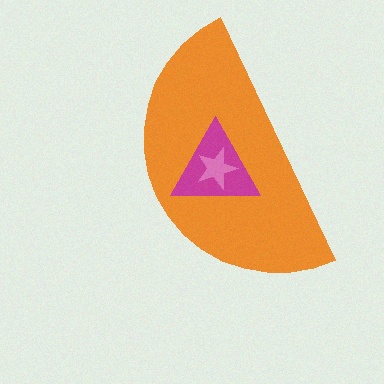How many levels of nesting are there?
3.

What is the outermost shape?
The orange semicircle.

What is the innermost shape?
The pink star.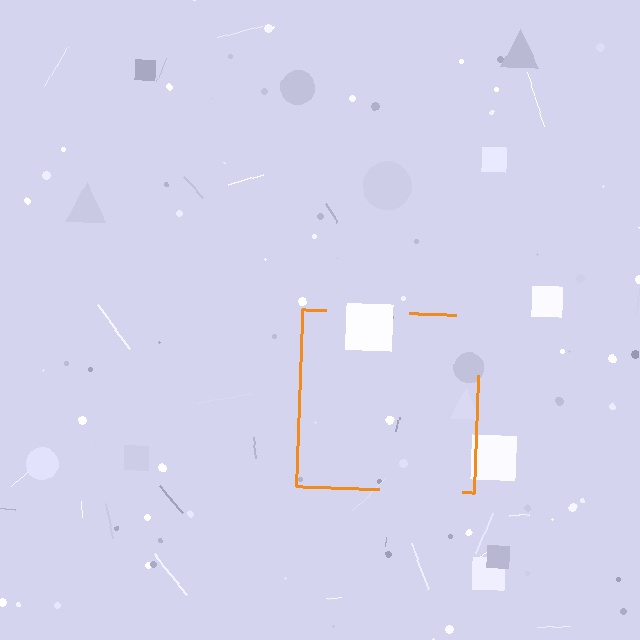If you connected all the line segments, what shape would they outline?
They would outline a square.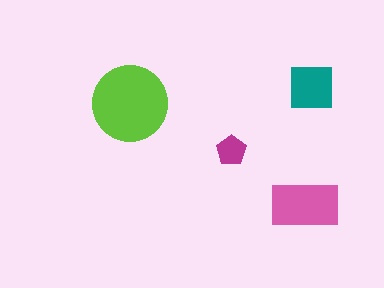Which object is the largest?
The lime circle.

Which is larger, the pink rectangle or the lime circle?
The lime circle.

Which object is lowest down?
The pink rectangle is bottommost.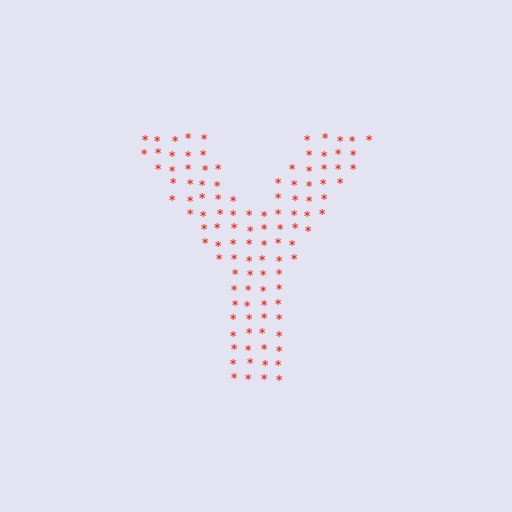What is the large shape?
The large shape is the letter Y.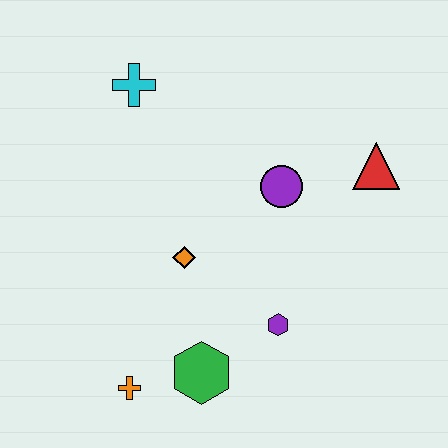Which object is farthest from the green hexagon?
The cyan cross is farthest from the green hexagon.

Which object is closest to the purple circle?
The red triangle is closest to the purple circle.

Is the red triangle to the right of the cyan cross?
Yes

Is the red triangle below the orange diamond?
No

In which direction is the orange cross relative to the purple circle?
The orange cross is below the purple circle.